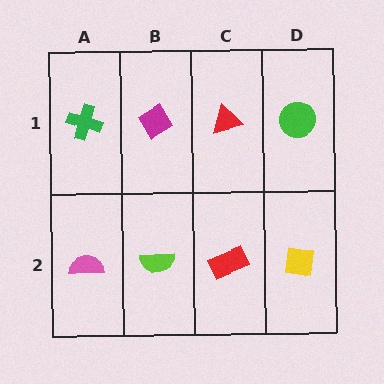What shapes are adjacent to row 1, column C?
A red rectangle (row 2, column C), a magenta diamond (row 1, column B), a green circle (row 1, column D).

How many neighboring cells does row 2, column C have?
3.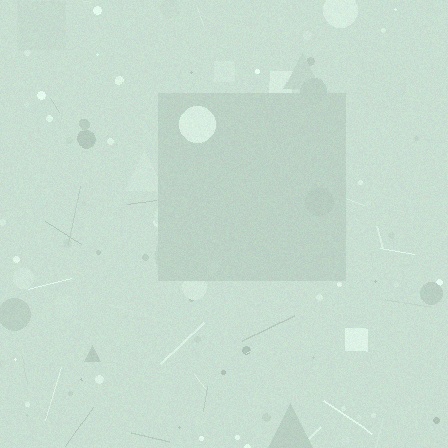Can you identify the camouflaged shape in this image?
The camouflaged shape is a square.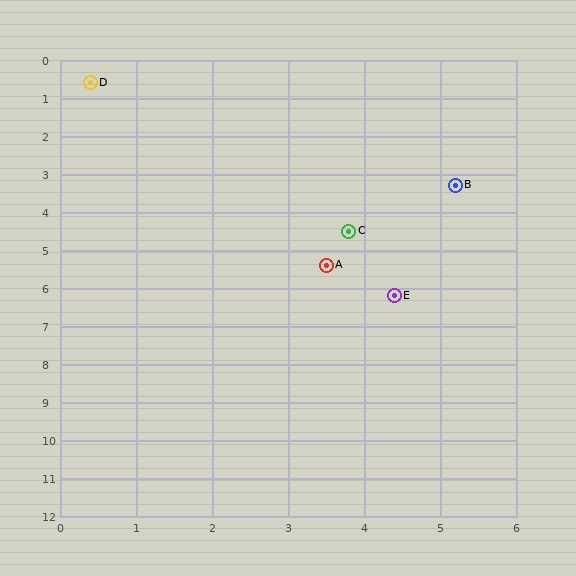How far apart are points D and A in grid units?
Points D and A are about 5.7 grid units apart.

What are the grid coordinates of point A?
Point A is at approximately (3.5, 5.4).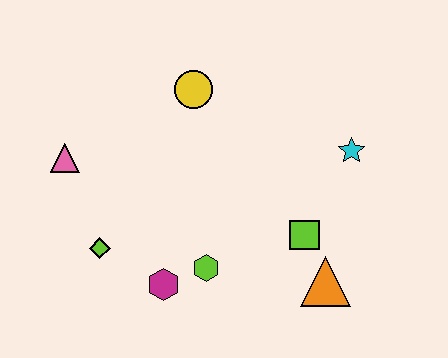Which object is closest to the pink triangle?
The lime diamond is closest to the pink triangle.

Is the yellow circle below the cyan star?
No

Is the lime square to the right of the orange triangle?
No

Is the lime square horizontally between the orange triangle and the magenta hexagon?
Yes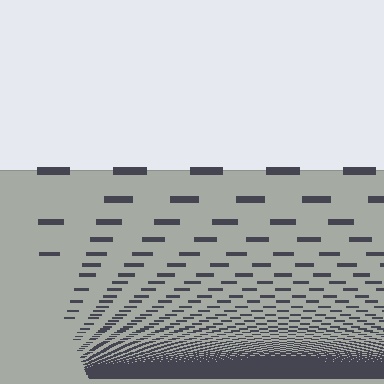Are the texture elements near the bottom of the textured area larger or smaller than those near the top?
Smaller. The gradient is inverted — elements near the bottom are smaller and denser.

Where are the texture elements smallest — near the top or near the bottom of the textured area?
Near the bottom.